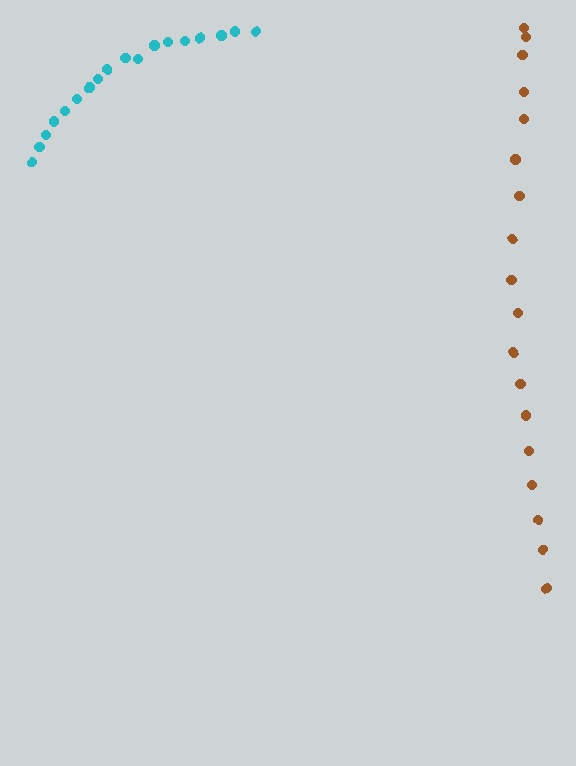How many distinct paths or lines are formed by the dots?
There are 2 distinct paths.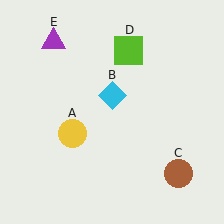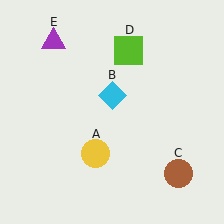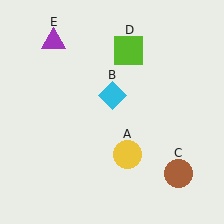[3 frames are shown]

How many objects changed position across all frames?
1 object changed position: yellow circle (object A).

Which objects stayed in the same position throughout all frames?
Cyan diamond (object B) and brown circle (object C) and lime square (object D) and purple triangle (object E) remained stationary.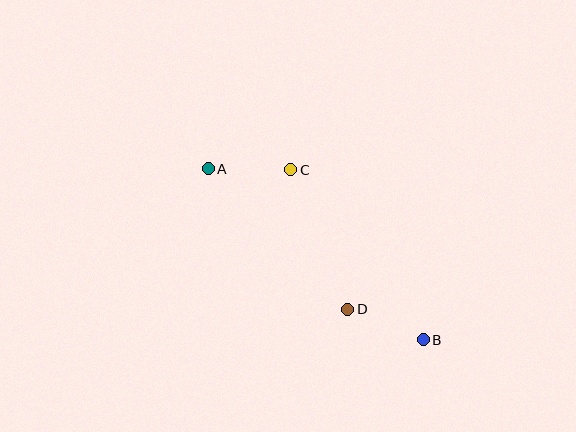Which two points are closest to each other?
Points B and D are closest to each other.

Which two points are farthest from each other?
Points A and B are farthest from each other.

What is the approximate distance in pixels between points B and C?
The distance between B and C is approximately 216 pixels.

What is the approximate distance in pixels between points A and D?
The distance between A and D is approximately 198 pixels.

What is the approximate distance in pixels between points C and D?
The distance between C and D is approximately 151 pixels.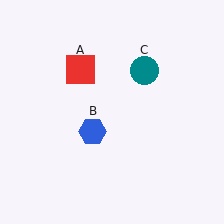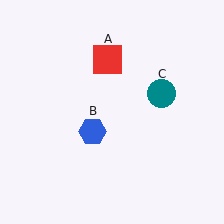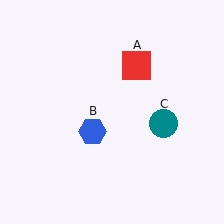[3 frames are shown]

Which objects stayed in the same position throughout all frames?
Blue hexagon (object B) remained stationary.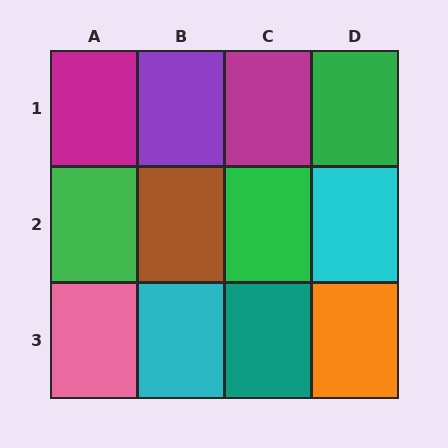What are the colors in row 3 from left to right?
Pink, cyan, teal, orange.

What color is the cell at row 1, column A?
Magenta.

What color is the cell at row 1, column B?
Purple.